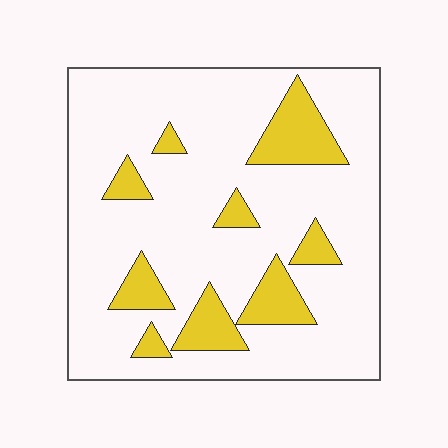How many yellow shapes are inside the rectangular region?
9.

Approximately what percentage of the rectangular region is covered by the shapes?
Approximately 20%.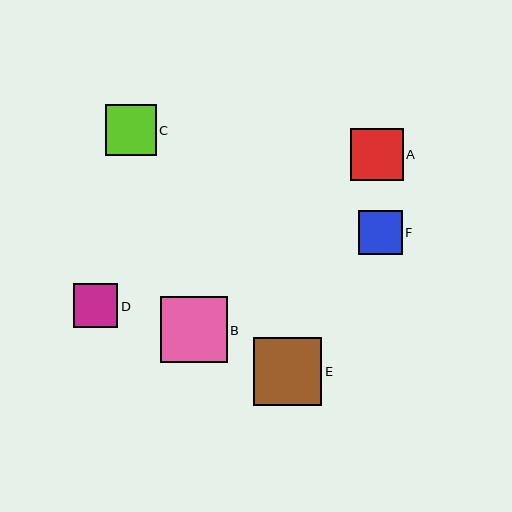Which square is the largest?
Square E is the largest with a size of approximately 68 pixels.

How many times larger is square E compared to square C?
Square E is approximately 1.3 times the size of square C.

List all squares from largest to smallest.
From largest to smallest: E, B, A, C, D, F.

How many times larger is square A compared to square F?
Square A is approximately 1.2 times the size of square F.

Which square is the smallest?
Square F is the smallest with a size of approximately 44 pixels.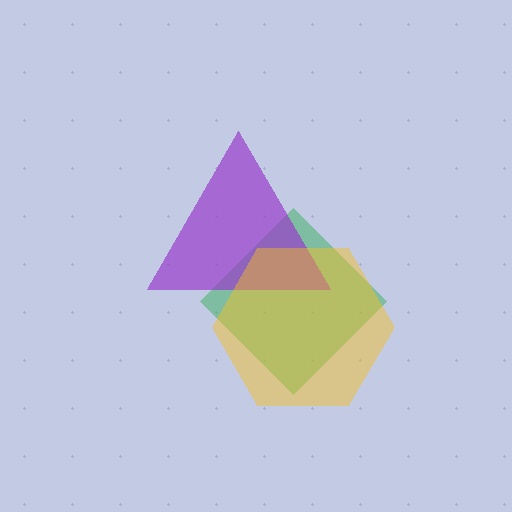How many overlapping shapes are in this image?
There are 3 overlapping shapes in the image.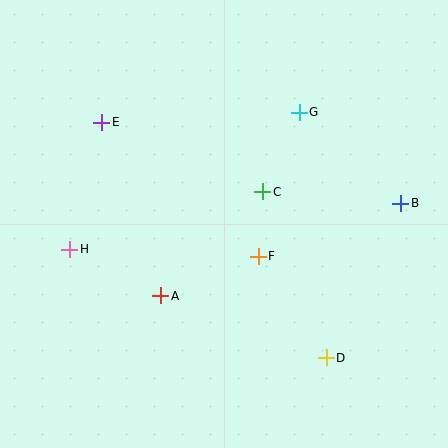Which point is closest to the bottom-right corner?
Point D is closest to the bottom-right corner.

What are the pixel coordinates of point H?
Point H is at (70, 249).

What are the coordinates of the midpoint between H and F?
The midpoint between H and F is at (164, 253).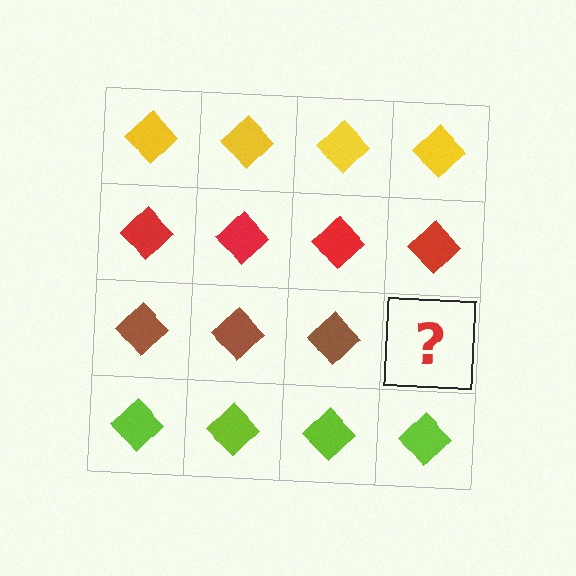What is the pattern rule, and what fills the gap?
The rule is that each row has a consistent color. The gap should be filled with a brown diamond.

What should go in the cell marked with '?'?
The missing cell should contain a brown diamond.